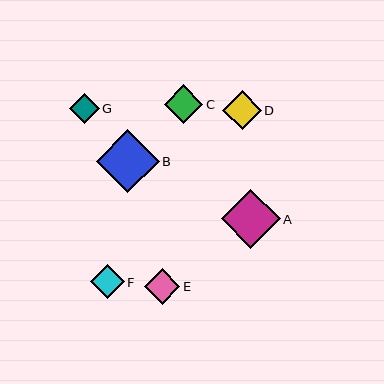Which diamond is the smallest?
Diamond G is the smallest with a size of approximately 30 pixels.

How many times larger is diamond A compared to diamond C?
Diamond A is approximately 1.5 times the size of diamond C.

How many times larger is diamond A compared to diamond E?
Diamond A is approximately 1.7 times the size of diamond E.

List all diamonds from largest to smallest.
From largest to smallest: B, A, C, D, E, F, G.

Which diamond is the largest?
Diamond B is the largest with a size of approximately 63 pixels.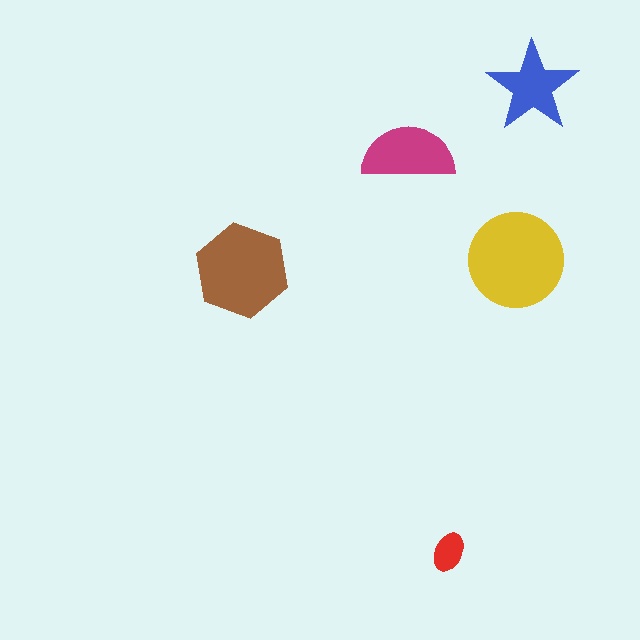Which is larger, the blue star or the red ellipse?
The blue star.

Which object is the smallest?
The red ellipse.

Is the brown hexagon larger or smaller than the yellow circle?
Smaller.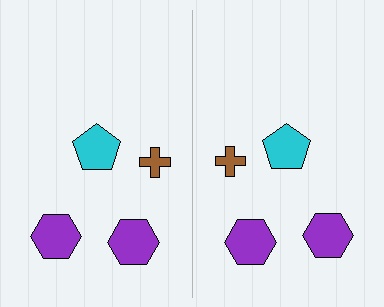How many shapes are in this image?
There are 8 shapes in this image.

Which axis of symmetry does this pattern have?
The pattern has a vertical axis of symmetry running through the center of the image.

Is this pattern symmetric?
Yes, this pattern has bilateral (reflection) symmetry.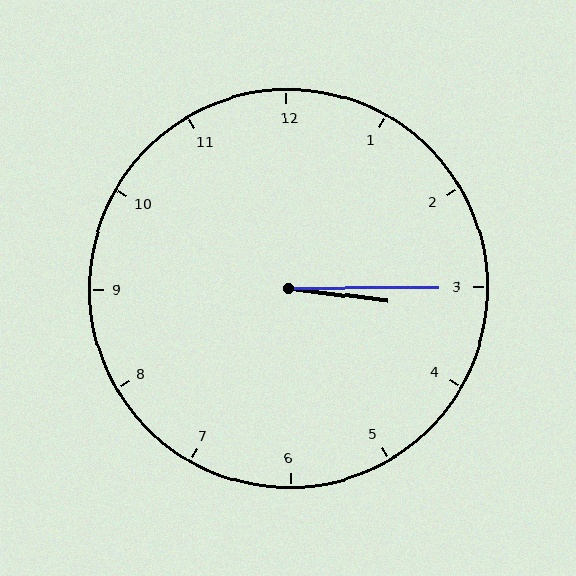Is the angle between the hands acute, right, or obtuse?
It is acute.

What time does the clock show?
3:15.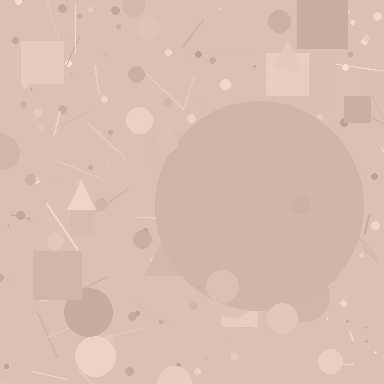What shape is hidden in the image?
A circle is hidden in the image.